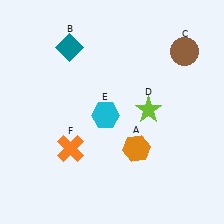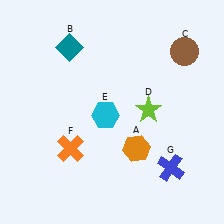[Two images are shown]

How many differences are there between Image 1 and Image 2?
There is 1 difference between the two images.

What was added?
A blue cross (G) was added in Image 2.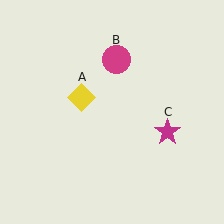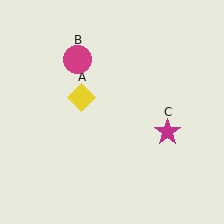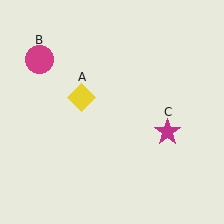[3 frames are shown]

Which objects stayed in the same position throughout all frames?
Yellow diamond (object A) and magenta star (object C) remained stationary.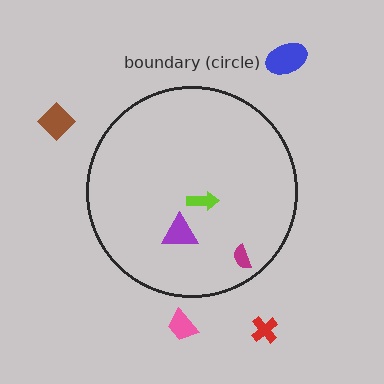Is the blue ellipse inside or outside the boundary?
Outside.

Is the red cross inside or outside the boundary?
Outside.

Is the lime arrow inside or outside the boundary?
Inside.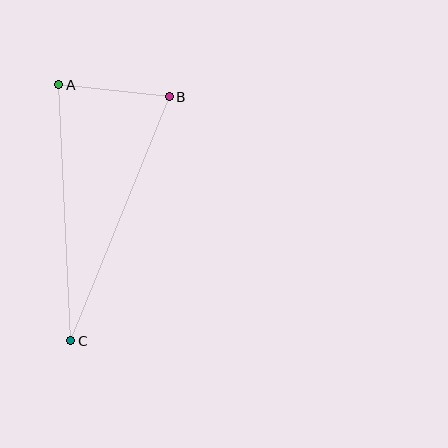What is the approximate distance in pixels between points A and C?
The distance between A and C is approximately 256 pixels.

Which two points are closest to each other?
Points A and B are closest to each other.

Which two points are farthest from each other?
Points B and C are farthest from each other.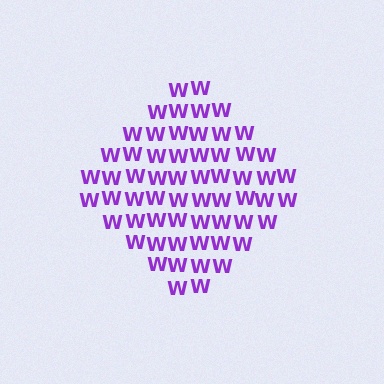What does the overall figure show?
The overall figure shows a diamond.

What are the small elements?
The small elements are letter W's.